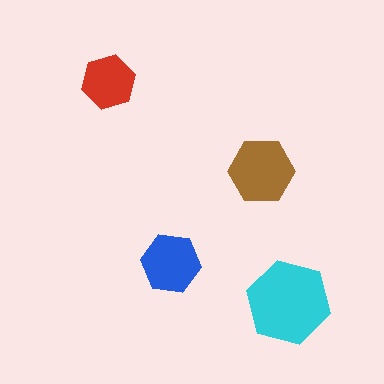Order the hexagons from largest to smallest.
the cyan one, the brown one, the blue one, the red one.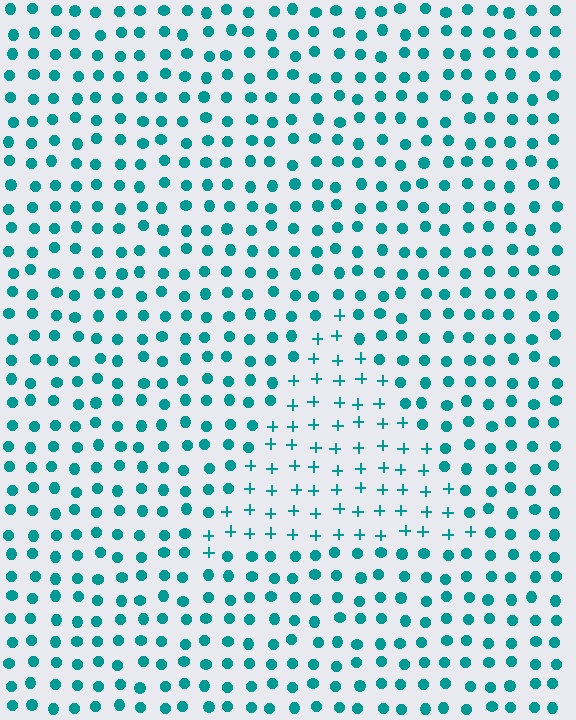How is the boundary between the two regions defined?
The boundary is defined by a change in element shape: plus signs inside vs. circles outside. All elements share the same color and spacing.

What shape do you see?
I see a triangle.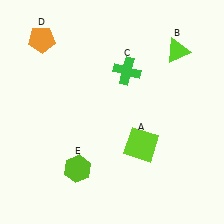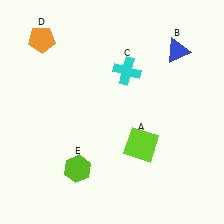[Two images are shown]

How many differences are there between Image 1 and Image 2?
There are 2 differences between the two images.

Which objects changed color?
B changed from lime to blue. C changed from green to cyan.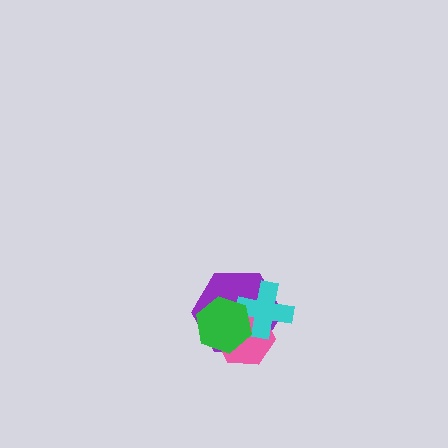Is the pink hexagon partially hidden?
Yes, it is partially covered by another shape.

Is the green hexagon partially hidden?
No, no other shape covers it.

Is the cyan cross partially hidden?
Yes, it is partially covered by another shape.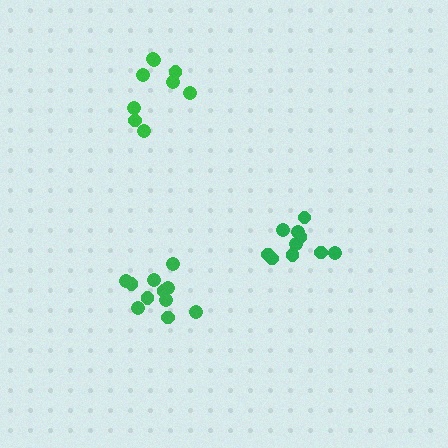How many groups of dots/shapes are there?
There are 3 groups.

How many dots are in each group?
Group 1: 11 dots, Group 2: 9 dots, Group 3: 10 dots (30 total).